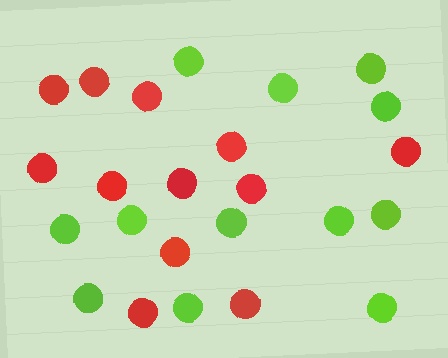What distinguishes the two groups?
There are 2 groups: one group of lime circles (12) and one group of red circles (12).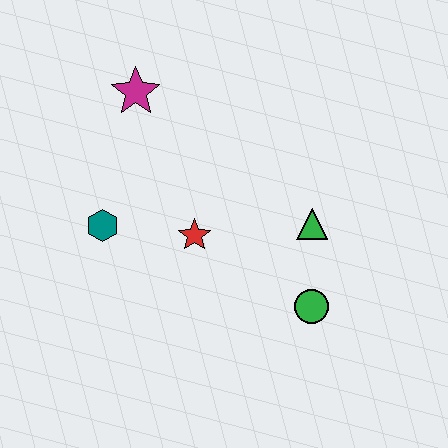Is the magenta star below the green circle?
No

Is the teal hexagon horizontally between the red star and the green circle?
No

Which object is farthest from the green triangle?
The magenta star is farthest from the green triangle.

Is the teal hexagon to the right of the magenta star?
No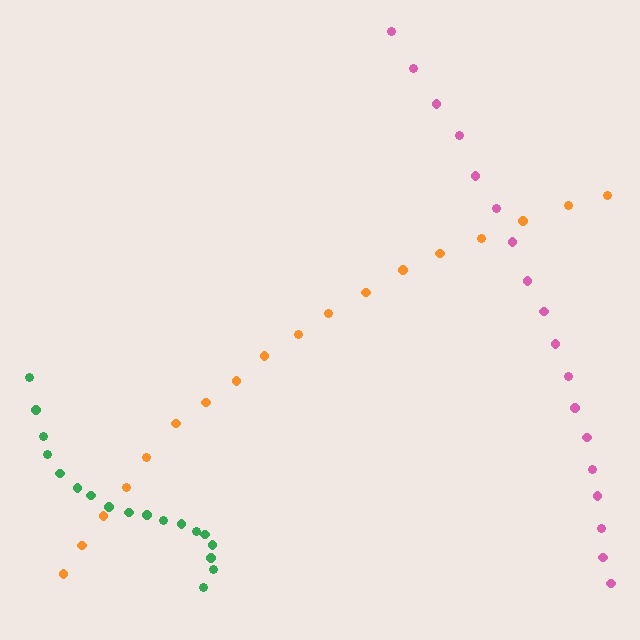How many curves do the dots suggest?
There are 3 distinct paths.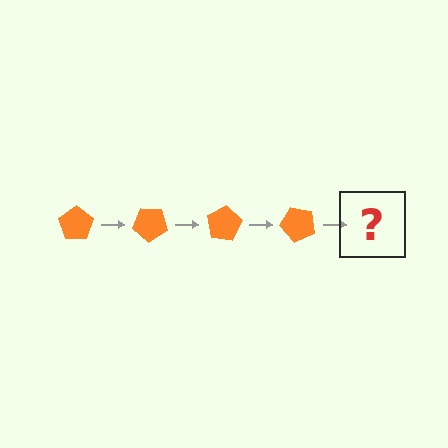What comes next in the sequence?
The next element should be an orange pentagon rotated 160 degrees.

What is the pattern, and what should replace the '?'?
The pattern is that the pentagon rotates 40 degrees each step. The '?' should be an orange pentagon rotated 160 degrees.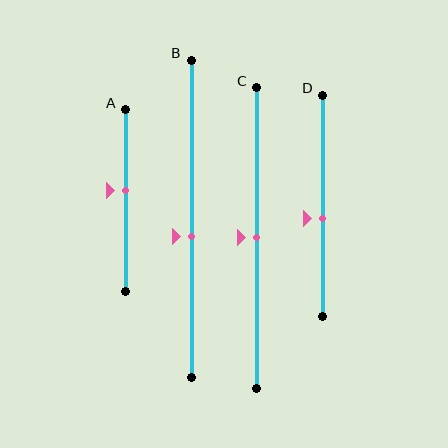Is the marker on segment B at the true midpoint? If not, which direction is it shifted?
No, the marker on segment B is shifted downward by about 6% of the segment length.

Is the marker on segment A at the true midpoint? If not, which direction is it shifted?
No, the marker on segment A is shifted upward by about 5% of the segment length.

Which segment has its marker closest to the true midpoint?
Segment C has its marker closest to the true midpoint.